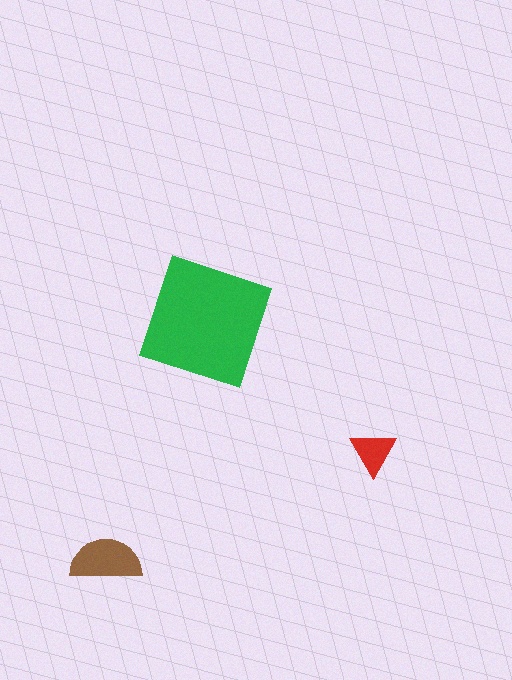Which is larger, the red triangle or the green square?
The green square.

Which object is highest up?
The green square is topmost.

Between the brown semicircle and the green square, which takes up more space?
The green square.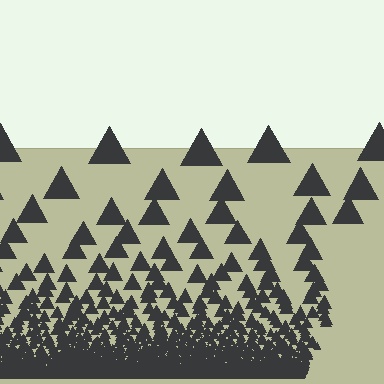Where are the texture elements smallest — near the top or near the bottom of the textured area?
Near the bottom.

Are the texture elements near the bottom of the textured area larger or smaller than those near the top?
Smaller. The gradient is inverted — elements near the bottom are smaller and denser.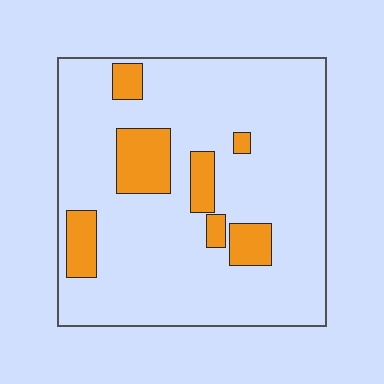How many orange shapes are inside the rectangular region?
7.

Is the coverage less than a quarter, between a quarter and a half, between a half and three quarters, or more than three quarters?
Less than a quarter.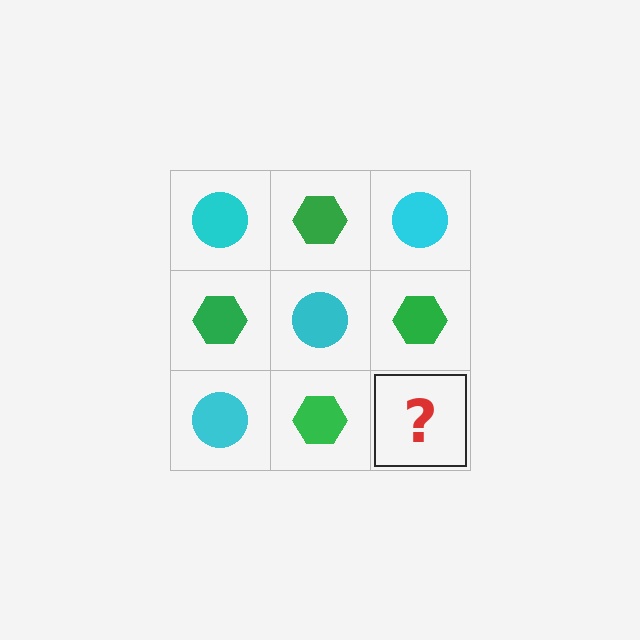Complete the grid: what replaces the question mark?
The question mark should be replaced with a cyan circle.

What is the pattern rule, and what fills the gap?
The rule is that it alternates cyan circle and green hexagon in a checkerboard pattern. The gap should be filled with a cyan circle.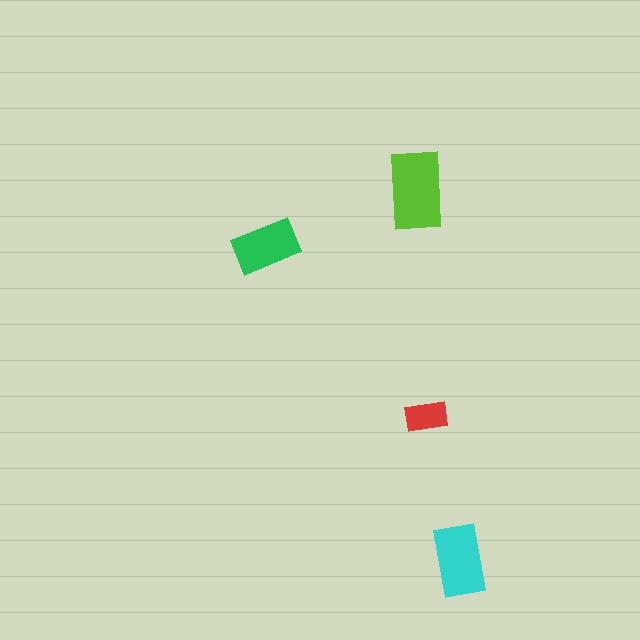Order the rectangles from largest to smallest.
the lime one, the cyan one, the green one, the red one.